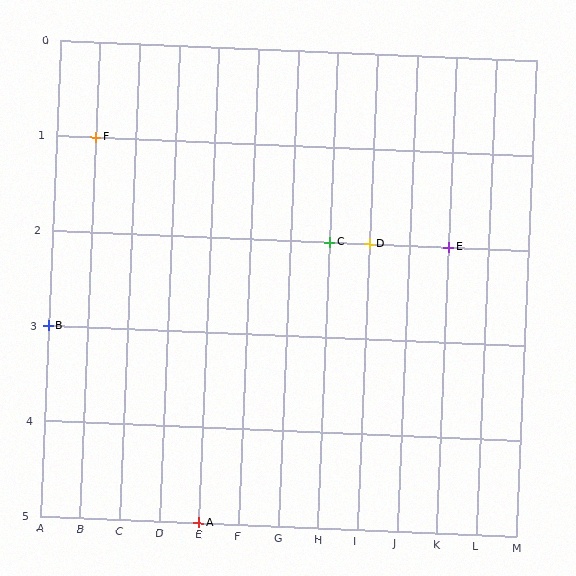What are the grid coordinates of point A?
Point A is at grid coordinates (E, 5).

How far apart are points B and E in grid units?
Points B and E are 10 columns and 1 row apart (about 10.0 grid units diagonally).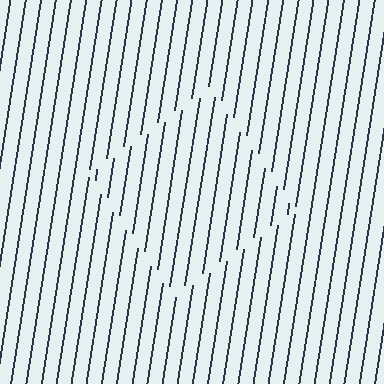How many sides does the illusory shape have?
4 sides — the line-ends trace a square.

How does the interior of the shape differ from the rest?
The interior of the shape contains the same grating, shifted by half a period — the contour is defined by the phase discontinuity where line-ends from the inner and outer gratings abut.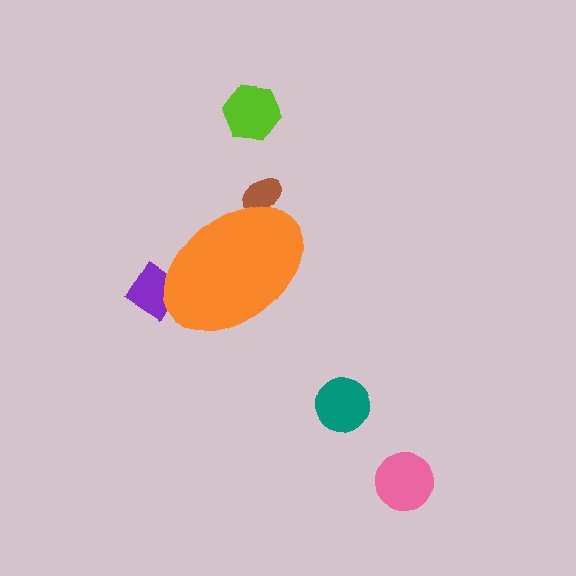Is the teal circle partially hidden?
No, the teal circle is fully visible.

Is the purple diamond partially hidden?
Yes, the purple diamond is partially hidden behind the orange ellipse.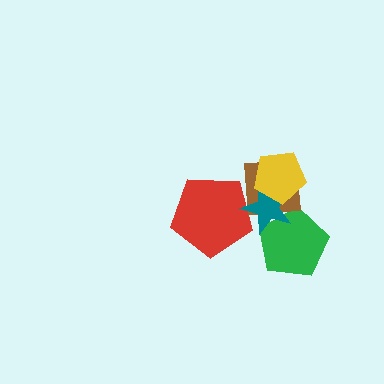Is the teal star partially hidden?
Yes, it is partially covered by another shape.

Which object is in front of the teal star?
The yellow pentagon is in front of the teal star.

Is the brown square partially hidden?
Yes, it is partially covered by another shape.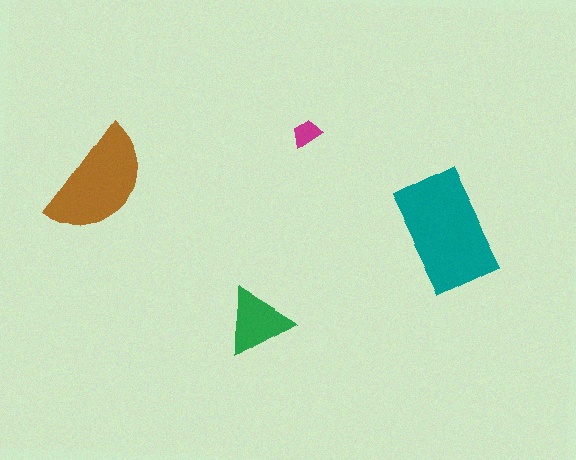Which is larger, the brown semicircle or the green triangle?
The brown semicircle.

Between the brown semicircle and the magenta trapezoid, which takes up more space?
The brown semicircle.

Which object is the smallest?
The magenta trapezoid.